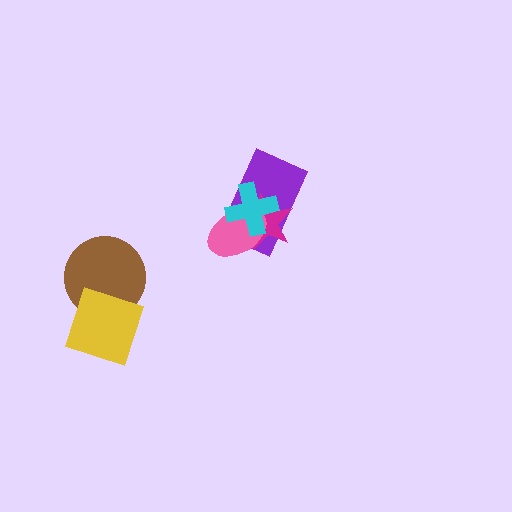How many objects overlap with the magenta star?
3 objects overlap with the magenta star.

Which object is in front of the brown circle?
The yellow diamond is in front of the brown circle.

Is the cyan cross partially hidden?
No, no other shape covers it.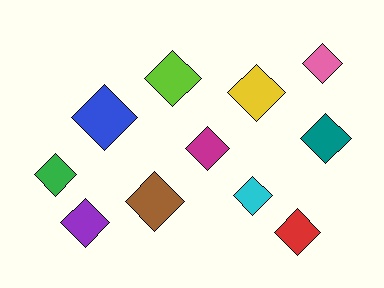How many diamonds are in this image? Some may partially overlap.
There are 11 diamonds.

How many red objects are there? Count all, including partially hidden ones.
There is 1 red object.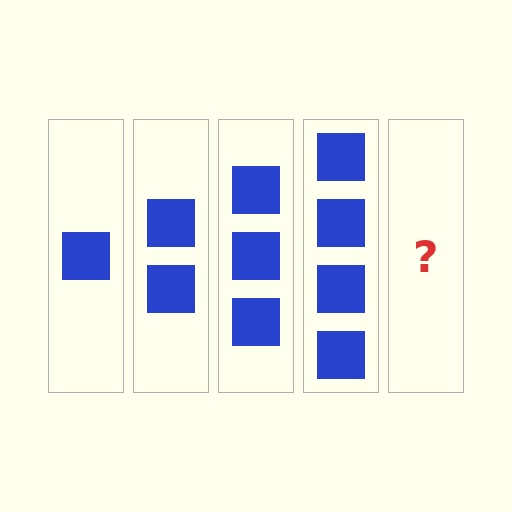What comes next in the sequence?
The next element should be 5 squares.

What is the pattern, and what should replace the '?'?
The pattern is that each step adds one more square. The '?' should be 5 squares.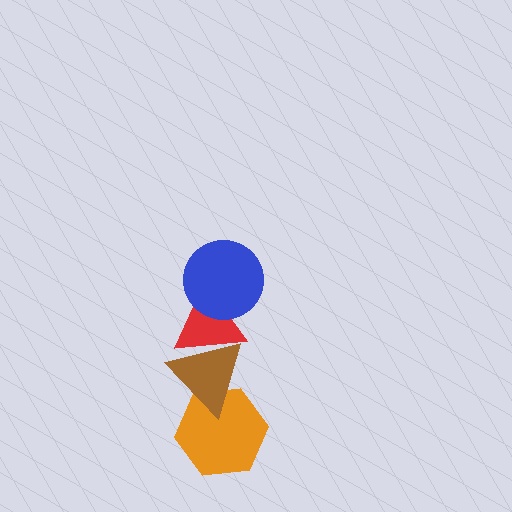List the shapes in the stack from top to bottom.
From top to bottom: the blue circle, the red triangle, the brown triangle, the orange hexagon.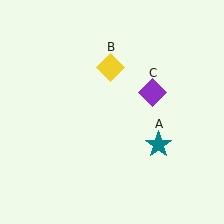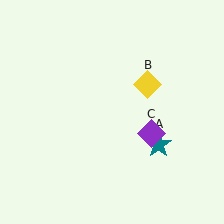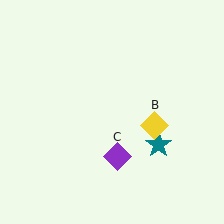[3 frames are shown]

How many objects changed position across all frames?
2 objects changed position: yellow diamond (object B), purple diamond (object C).